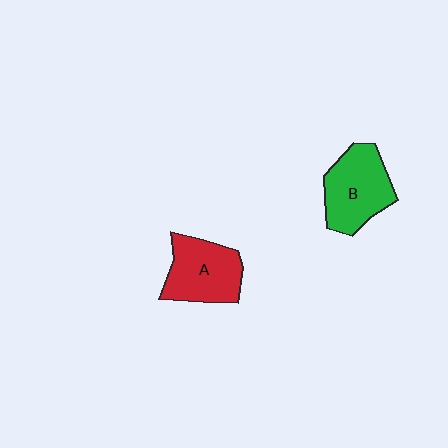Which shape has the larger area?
Shape B (green).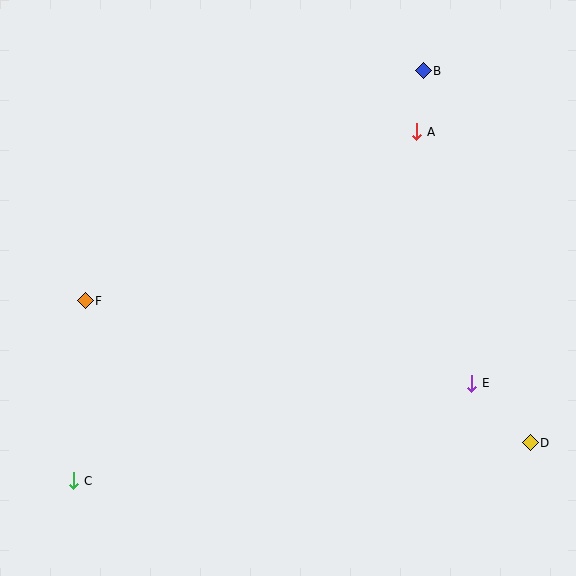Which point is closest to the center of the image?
Point A at (417, 132) is closest to the center.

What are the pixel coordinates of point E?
Point E is at (472, 383).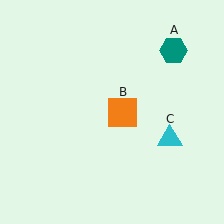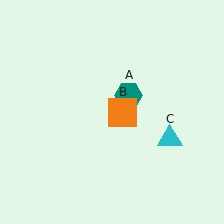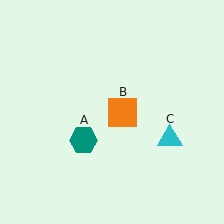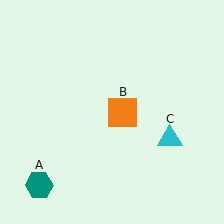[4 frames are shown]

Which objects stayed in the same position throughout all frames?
Orange square (object B) and cyan triangle (object C) remained stationary.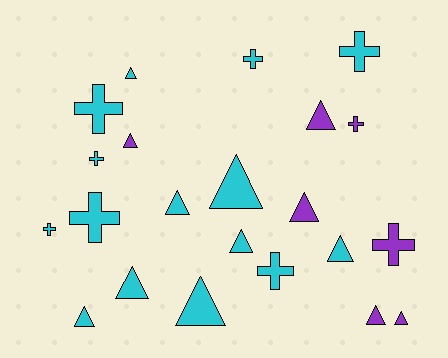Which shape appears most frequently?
Triangle, with 13 objects.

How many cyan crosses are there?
There are 7 cyan crosses.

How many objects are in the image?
There are 22 objects.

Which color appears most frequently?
Cyan, with 15 objects.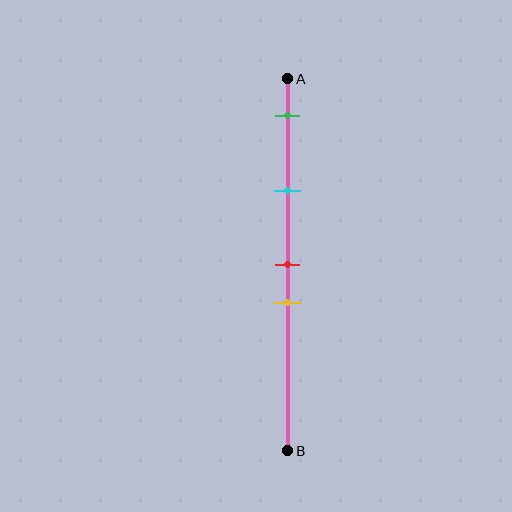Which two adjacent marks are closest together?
The red and yellow marks are the closest adjacent pair.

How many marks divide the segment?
There are 4 marks dividing the segment.